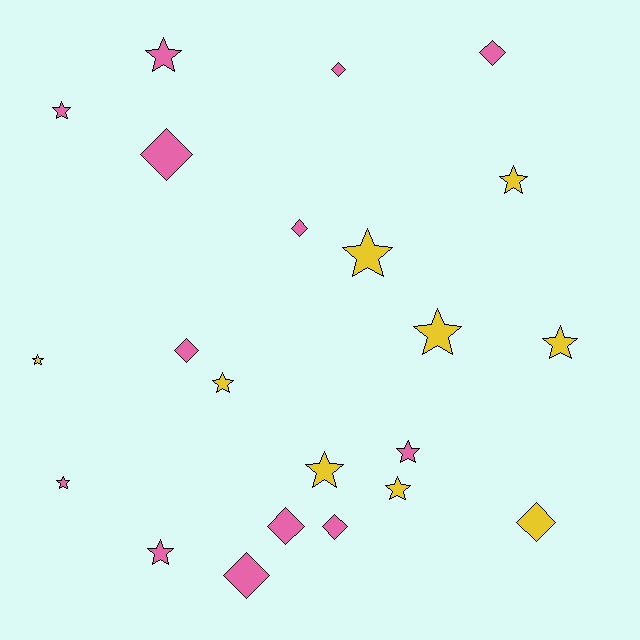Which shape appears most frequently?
Star, with 13 objects.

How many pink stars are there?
There are 5 pink stars.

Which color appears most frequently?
Pink, with 13 objects.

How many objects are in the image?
There are 22 objects.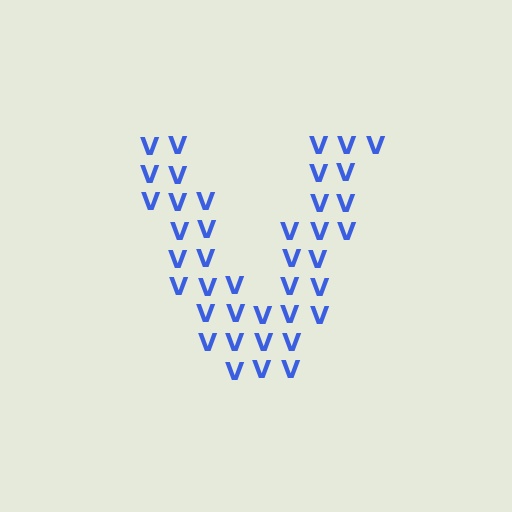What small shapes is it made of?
It is made of small letter V's.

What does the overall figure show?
The overall figure shows the letter V.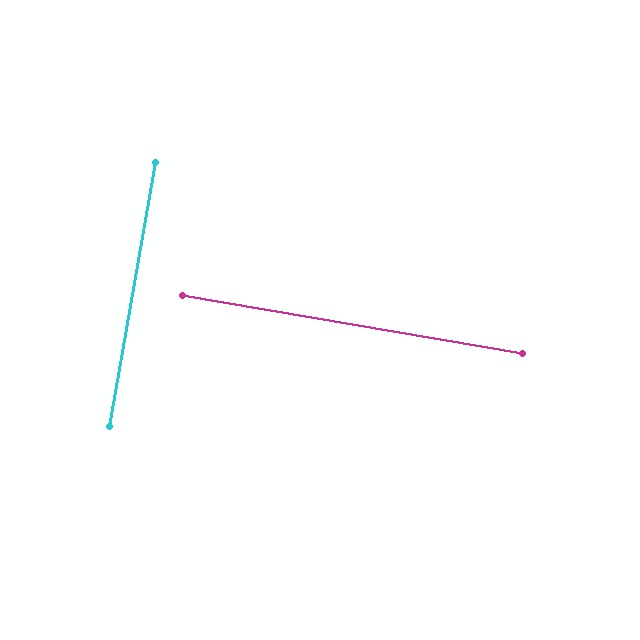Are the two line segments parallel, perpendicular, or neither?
Perpendicular — they meet at approximately 90°.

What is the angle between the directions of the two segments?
Approximately 90 degrees.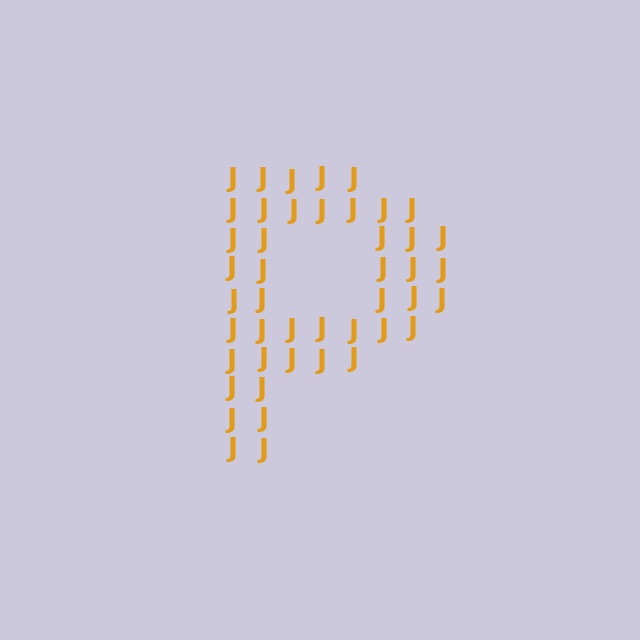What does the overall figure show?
The overall figure shows the letter P.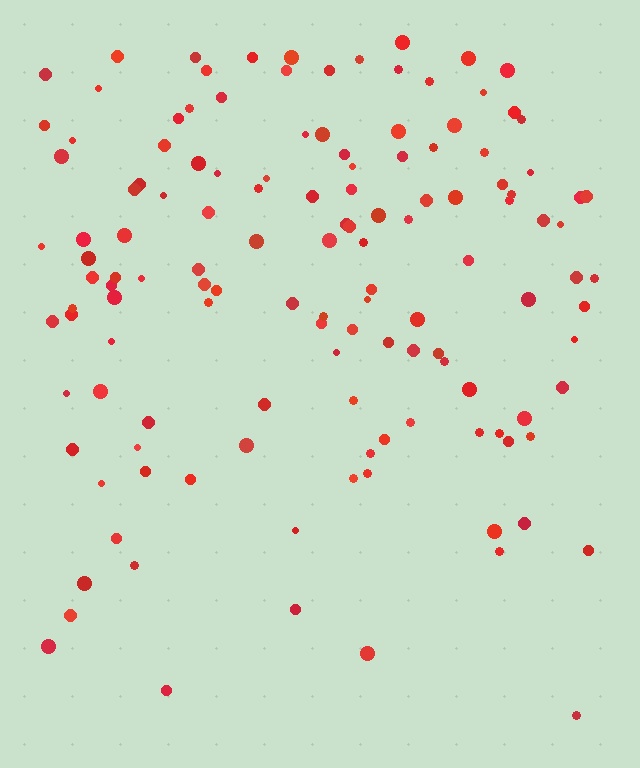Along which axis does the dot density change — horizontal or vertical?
Vertical.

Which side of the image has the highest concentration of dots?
The top.